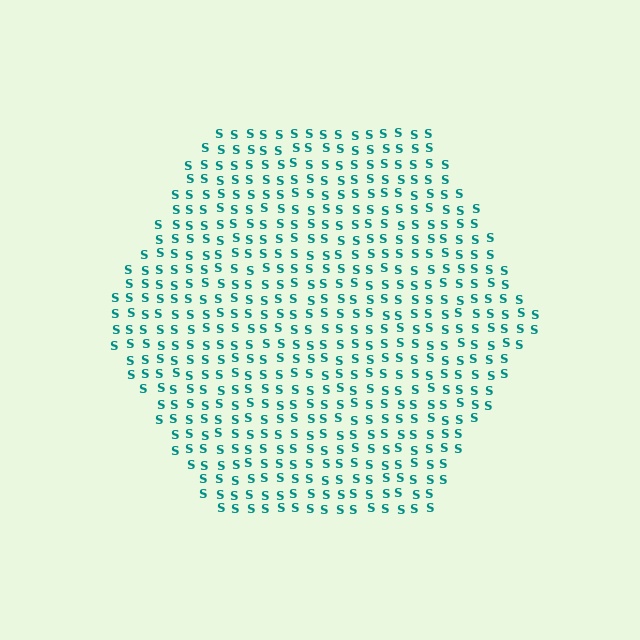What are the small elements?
The small elements are letter S's.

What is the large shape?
The large shape is a hexagon.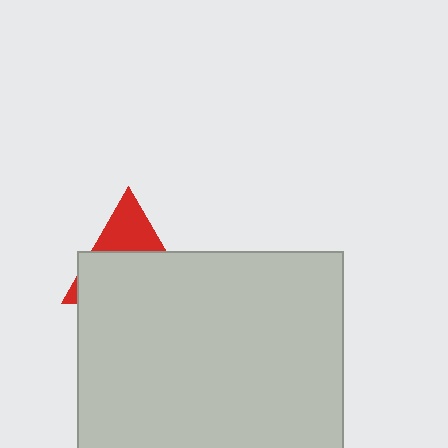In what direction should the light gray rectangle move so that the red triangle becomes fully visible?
The light gray rectangle should move down. That is the shortest direction to clear the overlap and leave the red triangle fully visible.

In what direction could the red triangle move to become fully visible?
The red triangle could move up. That would shift it out from behind the light gray rectangle entirely.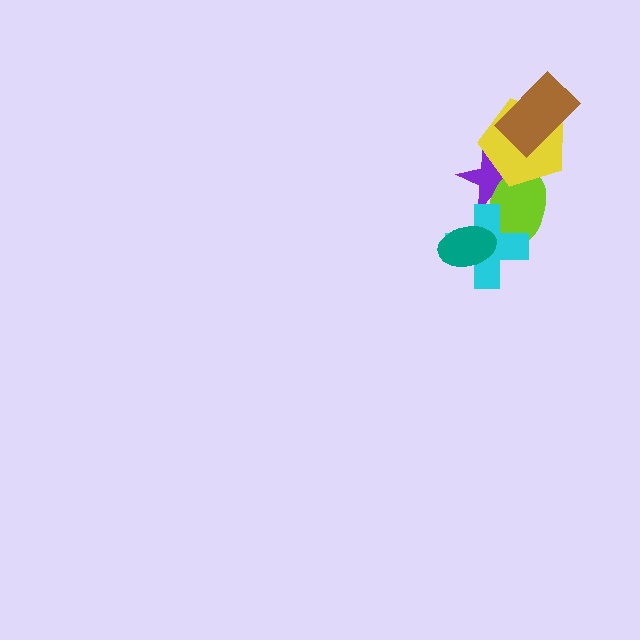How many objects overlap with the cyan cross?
3 objects overlap with the cyan cross.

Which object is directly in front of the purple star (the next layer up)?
The lime ellipse is directly in front of the purple star.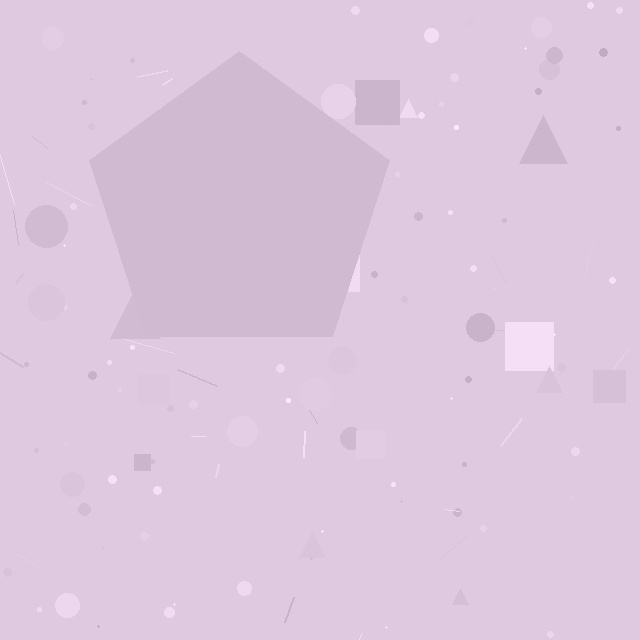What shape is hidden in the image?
A pentagon is hidden in the image.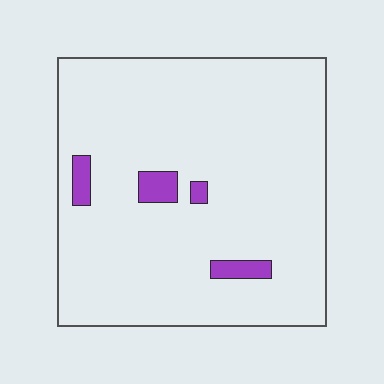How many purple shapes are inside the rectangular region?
4.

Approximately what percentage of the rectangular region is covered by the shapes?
Approximately 5%.